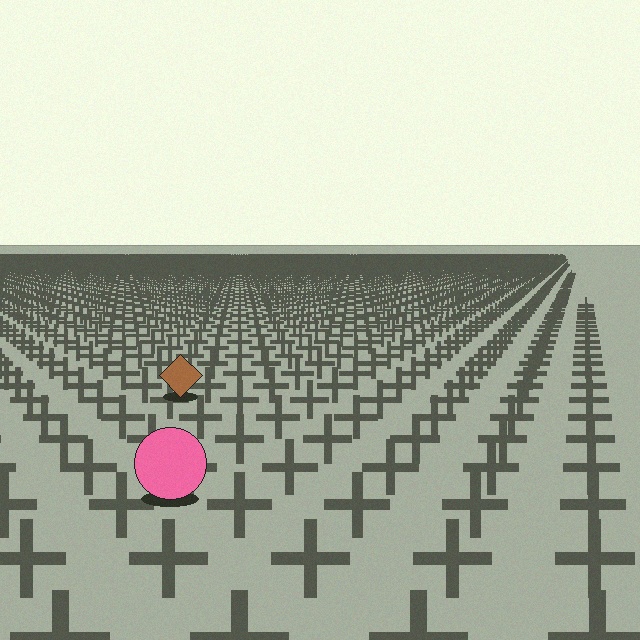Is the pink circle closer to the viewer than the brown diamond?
Yes. The pink circle is closer — you can tell from the texture gradient: the ground texture is coarser near it.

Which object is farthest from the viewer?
The brown diamond is farthest from the viewer. It appears smaller and the ground texture around it is denser.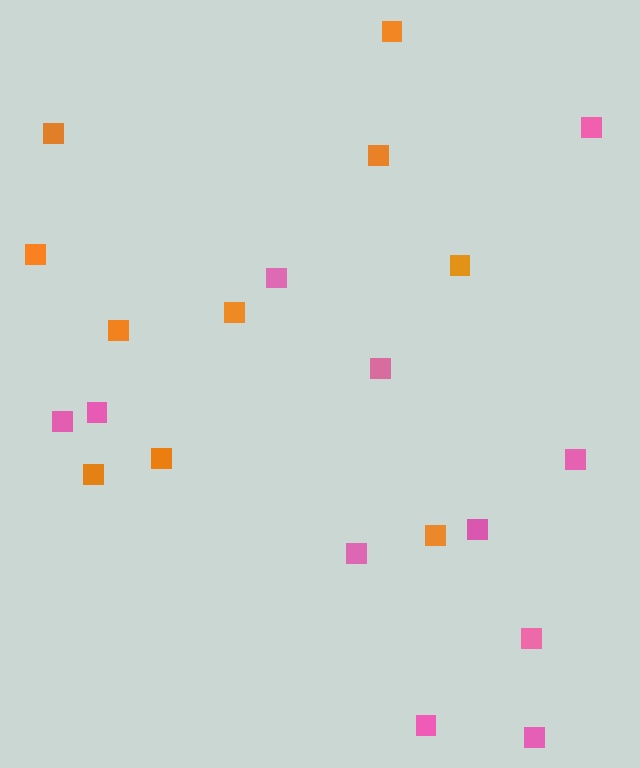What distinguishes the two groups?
There are 2 groups: one group of pink squares (11) and one group of orange squares (10).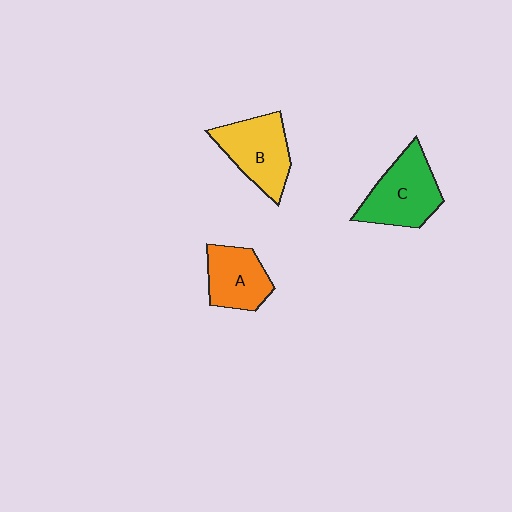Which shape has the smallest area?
Shape A (orange).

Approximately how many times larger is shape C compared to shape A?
Approximately 1.3 times.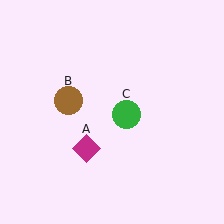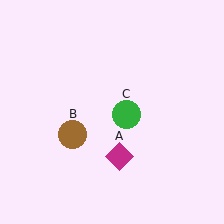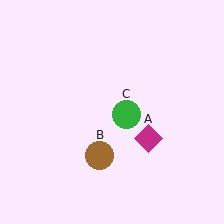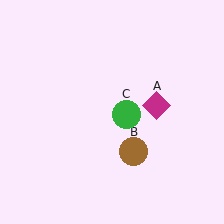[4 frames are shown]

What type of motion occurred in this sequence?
The magenta diamond (object A), brown circle (object B) rotated counterclockwise around the center of the scene.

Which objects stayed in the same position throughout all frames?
Green circle (object C) remained stationary.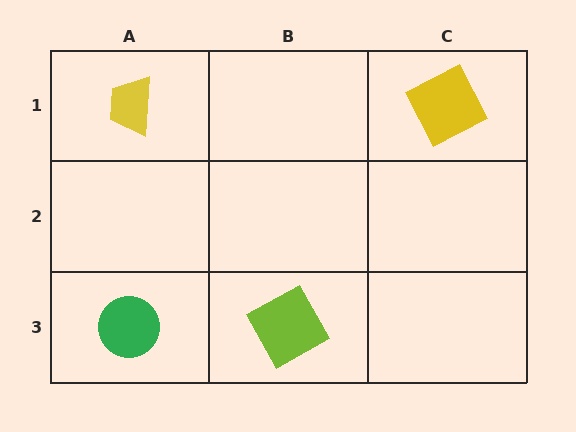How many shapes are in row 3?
2 shapes.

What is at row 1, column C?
A yellow square.